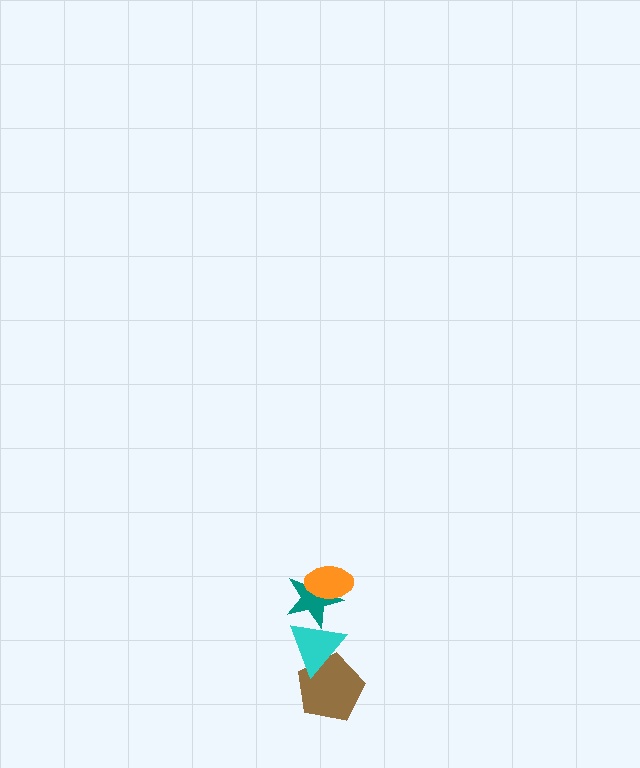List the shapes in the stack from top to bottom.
From top to bottom: the orange ellipse, the teal star, the cyan triangle, the brown pentagon.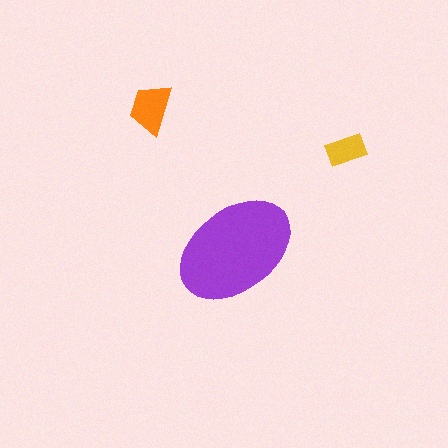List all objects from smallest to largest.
The yellow rectangle, the orange trapezoid, the purple ellipse.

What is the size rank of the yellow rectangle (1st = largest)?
3rd.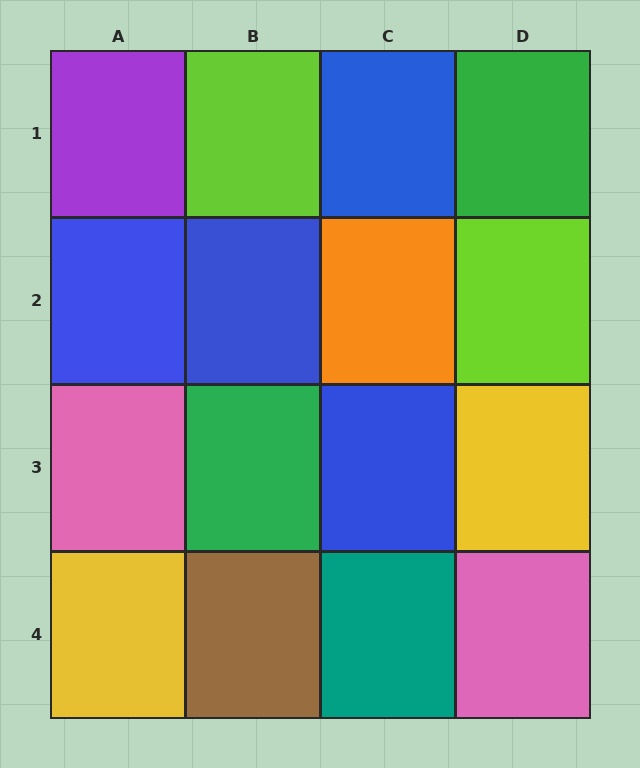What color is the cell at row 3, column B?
Green.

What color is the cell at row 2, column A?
Blue.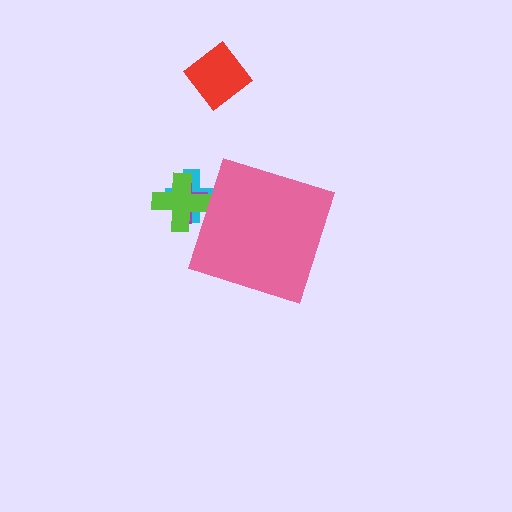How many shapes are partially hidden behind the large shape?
3 shapes are partially hidden.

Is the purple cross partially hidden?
Yes, the purple cross is partially hidden behind the pink diamond.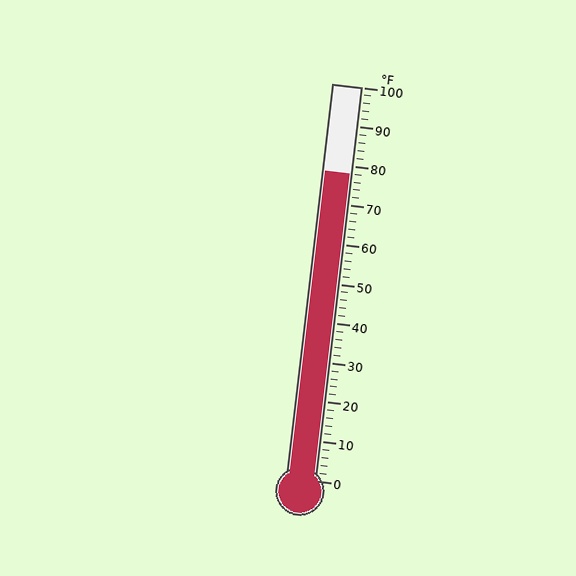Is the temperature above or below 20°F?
The temperature is above 20°F.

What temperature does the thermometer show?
The thermometer shows approximately 78°F.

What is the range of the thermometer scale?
The thermometer scale ranges from 0°F to 100°F.